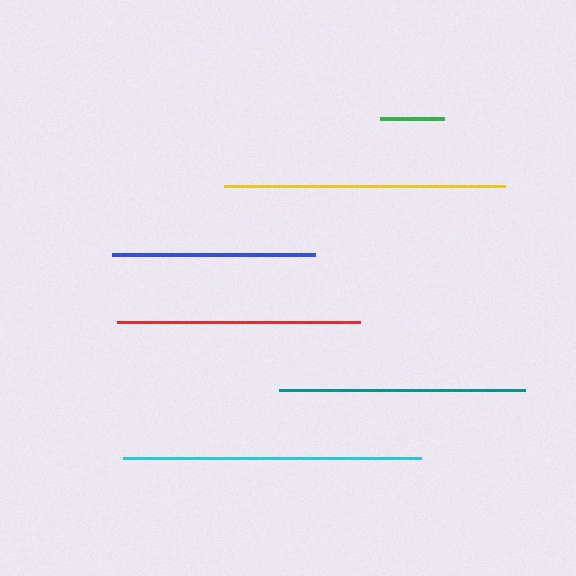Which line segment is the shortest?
The green line is the shortest at approximately 64 pixels.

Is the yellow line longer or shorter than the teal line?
The yellow line is longer than the teal line.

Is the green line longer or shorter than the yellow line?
The yellow line is longer than the green line.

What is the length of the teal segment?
The teal segment is approximately 246 pixels long.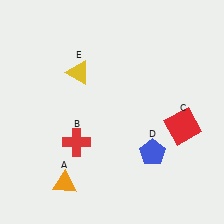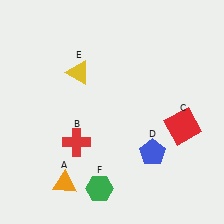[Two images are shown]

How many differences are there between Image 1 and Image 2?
There is 1 difference between the two images.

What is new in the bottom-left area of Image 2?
A green hexagon (F) was added in the bottom-left area of Image 2.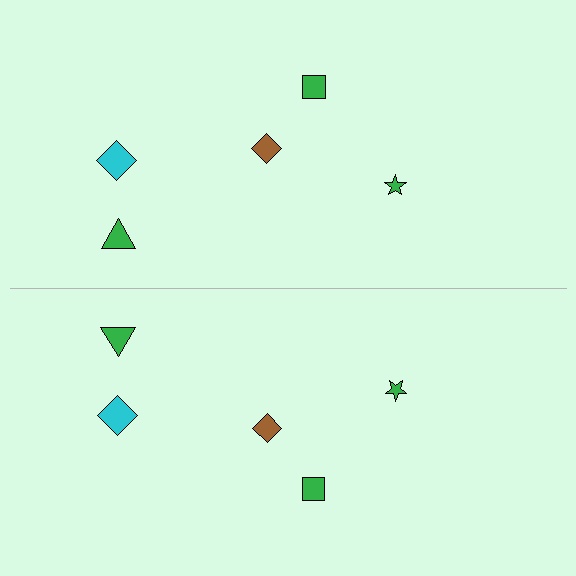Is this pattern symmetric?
Yes, this pattern has bilateral (reflection) symmetry.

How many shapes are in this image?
There are 10 shapes in this image.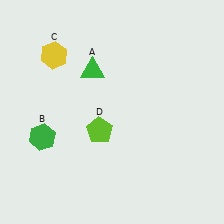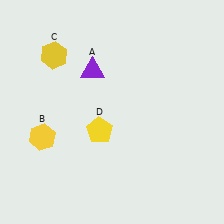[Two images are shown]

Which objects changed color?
A changed from green to purple. B changed from green to yellow. D changed from lime to yellow.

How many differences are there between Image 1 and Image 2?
There are 3 differences between the two images.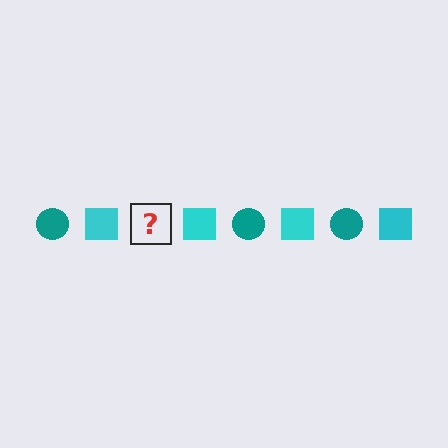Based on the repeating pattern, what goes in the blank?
The blank should be a teal circle.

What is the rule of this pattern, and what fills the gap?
The rule is that the pattern alternates between teal circle and cyan square. The gap should be filled with a teal circle.